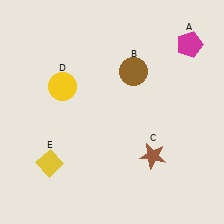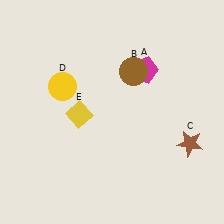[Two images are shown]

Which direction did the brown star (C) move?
The brown star (C) moved right.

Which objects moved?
The objects that moved are: the magenta pentagon (A), the brown star (C), the yellow diamond (E).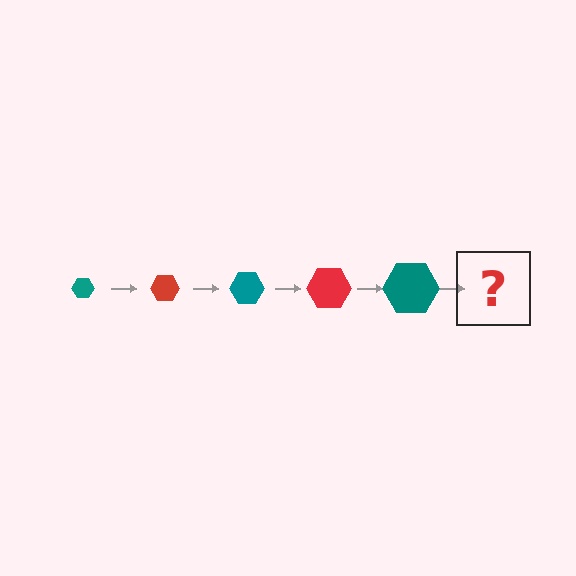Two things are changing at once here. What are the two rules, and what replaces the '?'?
The two rules are that the hexagon grows larger each step and the color cycles through teal and red. The '?' should be a red hexagon, larger than the previous one.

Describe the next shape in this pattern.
It should be a red hexagon, larger than the previous one.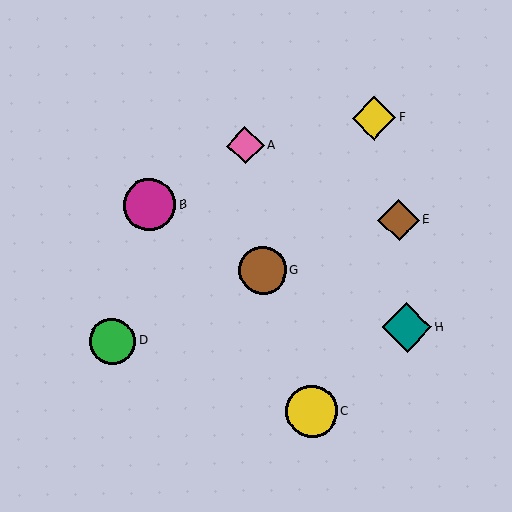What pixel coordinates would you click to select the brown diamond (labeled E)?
Click at (399, 220) to select the brown diamond E.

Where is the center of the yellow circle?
The center of the yellow circle is at (312, 411).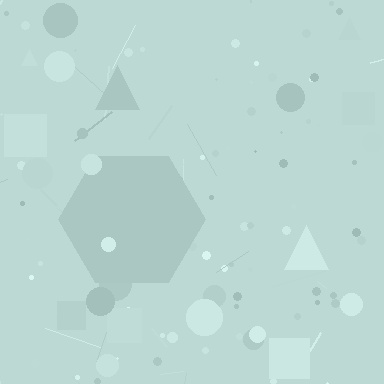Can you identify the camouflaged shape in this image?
The camouflaged shape is a hexagon.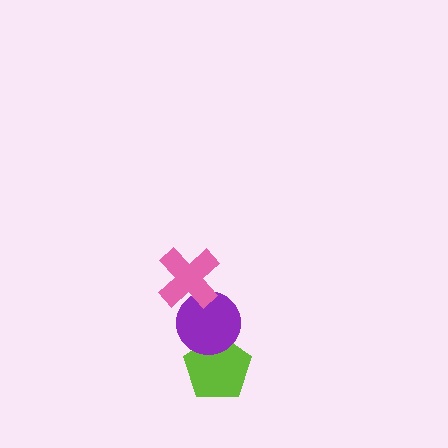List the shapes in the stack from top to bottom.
From top to bottom: the pink cross, the purple circle, the lime pentagon.